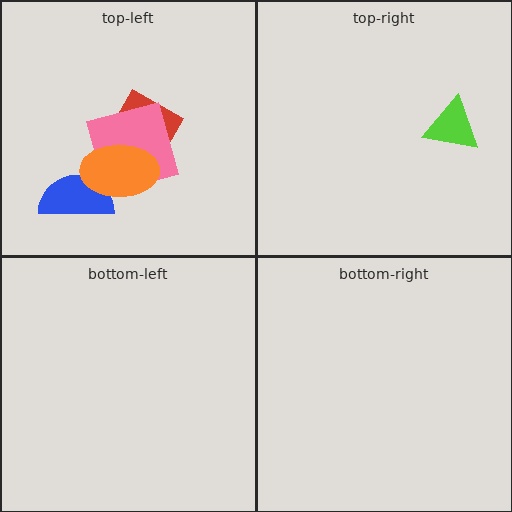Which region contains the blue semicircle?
The top-left region.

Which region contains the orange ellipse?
The top-left region.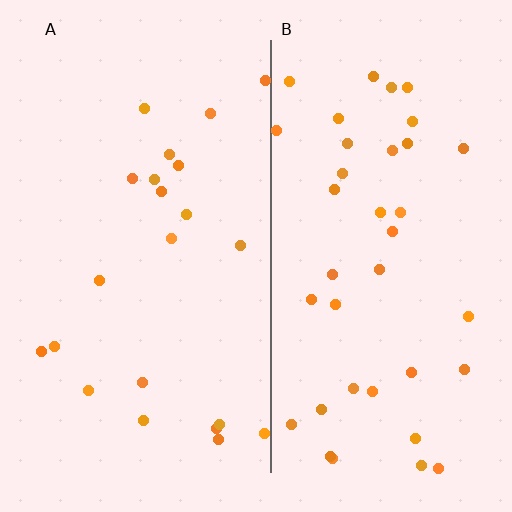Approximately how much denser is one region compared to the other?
Approximately 1.8× — region B over region A.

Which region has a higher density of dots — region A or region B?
B (the right).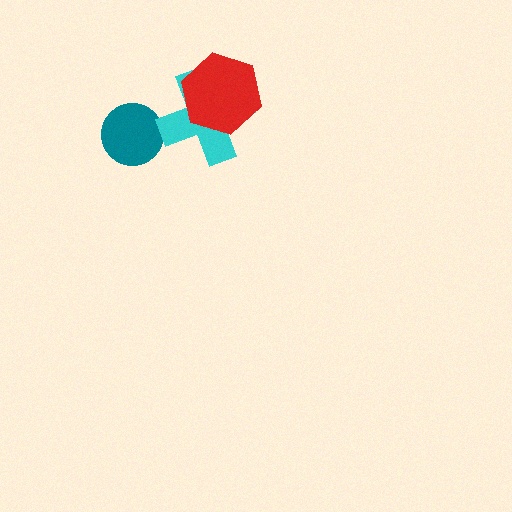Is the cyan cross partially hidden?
Yes, it is partially covered by another shape.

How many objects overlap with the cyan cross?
1 object overlaps with the cyan cross.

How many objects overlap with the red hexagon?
1 object overlaps with the red hexagon.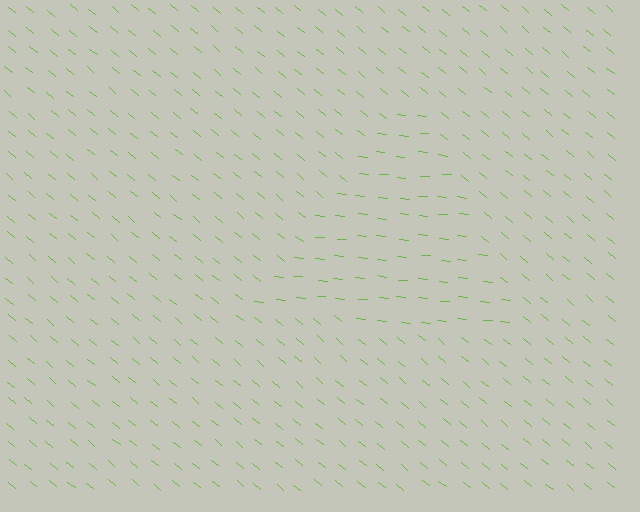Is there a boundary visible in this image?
Yes, there is a texture boundary formed by a change in line orientation.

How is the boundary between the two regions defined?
The boundary is defined purely by a change in line orientation (approximately 34 degrees difference). All lines are the same color and thickness.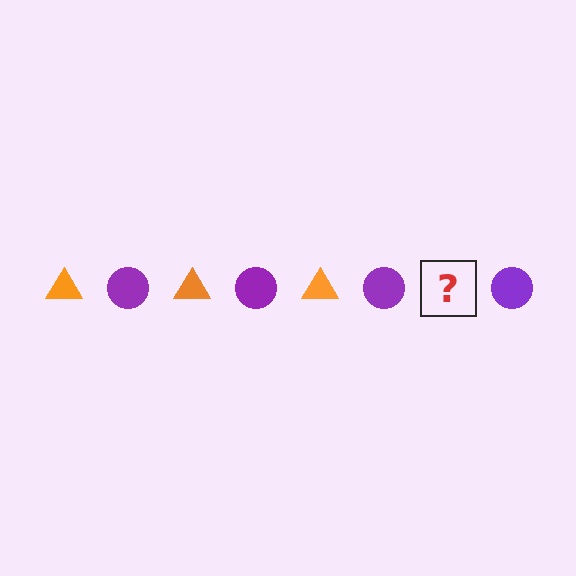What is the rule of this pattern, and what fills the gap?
The rule is that the pattern alternates between orange triangle and purple circle. The gap should be filled with an orange triangle.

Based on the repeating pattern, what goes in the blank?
The blank should be an orange triangle.